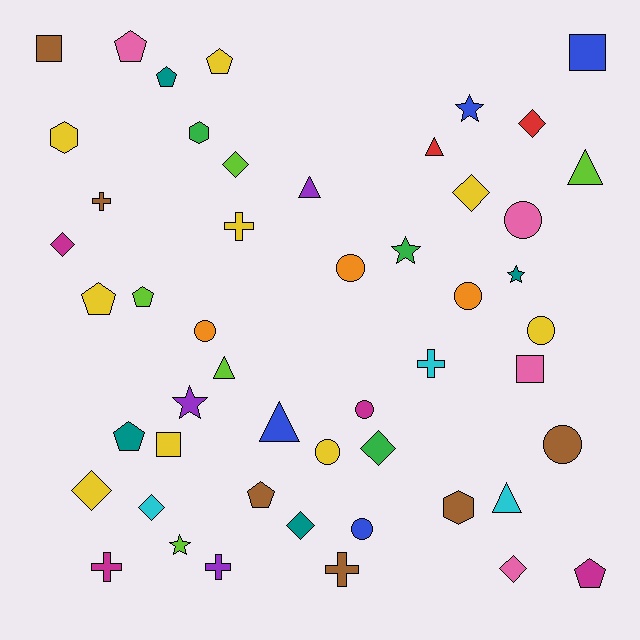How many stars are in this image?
There are 5 stars.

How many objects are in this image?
There are 50 objects.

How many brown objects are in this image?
There are 6 brown objects.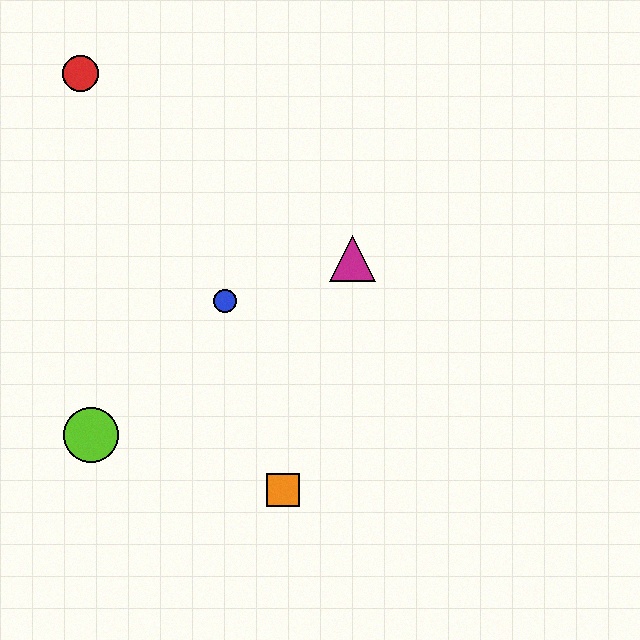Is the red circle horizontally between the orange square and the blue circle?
No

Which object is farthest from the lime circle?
The red circle is farthest from the lime circle.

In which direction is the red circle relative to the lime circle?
The red circle is above the lime circle.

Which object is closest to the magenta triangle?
The blue circle is closest to the magenta triangle.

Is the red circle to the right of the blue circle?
No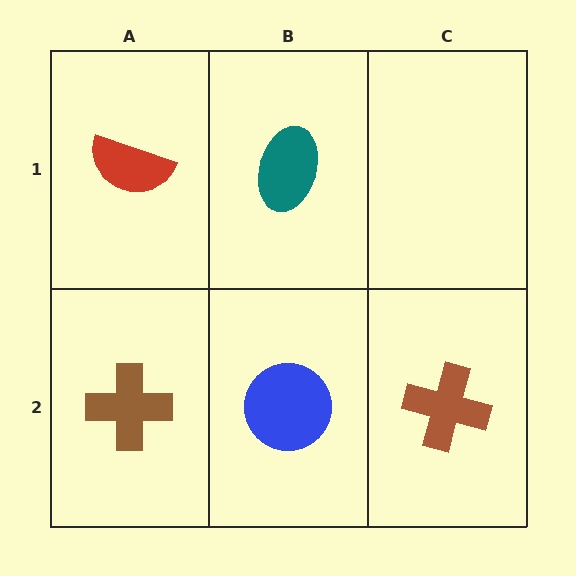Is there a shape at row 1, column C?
No, that cell is empty.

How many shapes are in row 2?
3 shapes.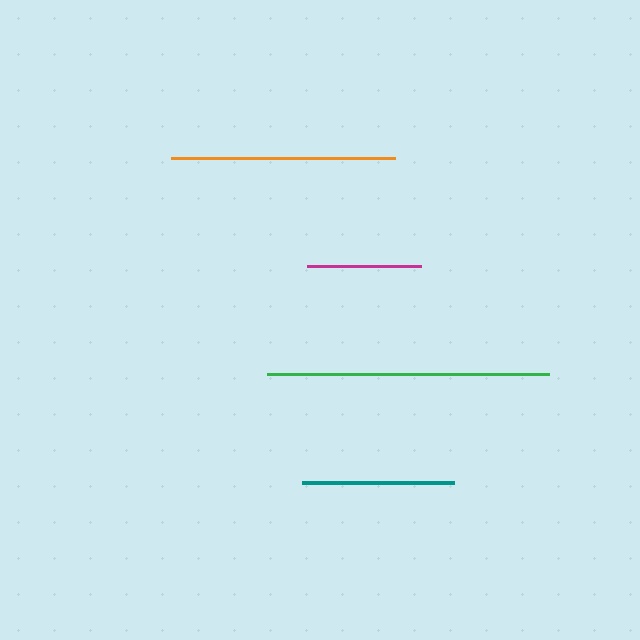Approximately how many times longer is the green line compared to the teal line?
The green line is approximately 1.9 times the length of the teal line.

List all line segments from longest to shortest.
From longest to shortest: green, orange, teal, magenta.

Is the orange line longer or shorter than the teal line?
The orange line is longer than the teal line.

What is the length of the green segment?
The green segment is approximately 282 pixels long.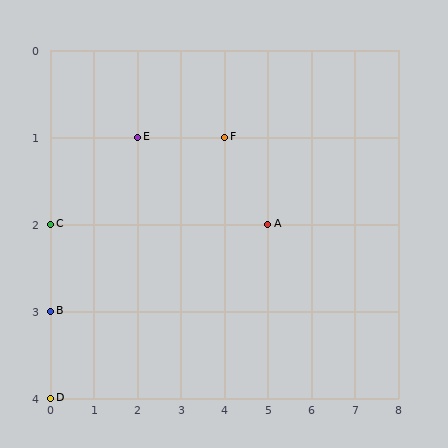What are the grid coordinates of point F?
Point F is at grid coordinates (4, 1).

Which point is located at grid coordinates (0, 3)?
Point B is at (0, 3).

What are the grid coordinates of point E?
Point E is at grid coordinates (2, 1).